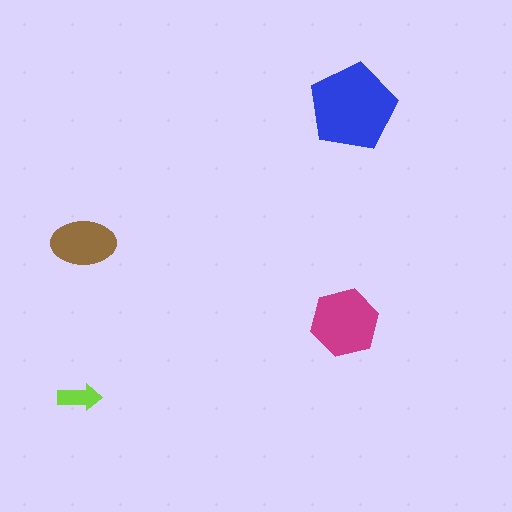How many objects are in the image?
There are 4 objects in the image.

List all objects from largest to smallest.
The blue pentagon, the magenta hexagon, the brown ellipse, the lime arrow.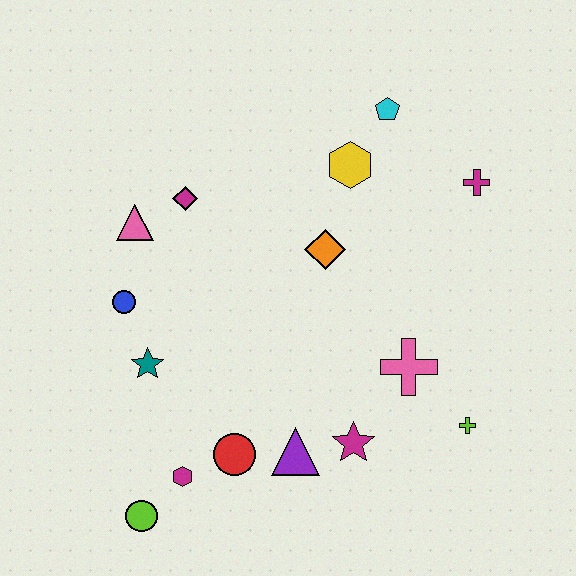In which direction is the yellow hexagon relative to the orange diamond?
The yellow hexagon is above the orange diamond.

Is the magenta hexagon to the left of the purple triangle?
Yes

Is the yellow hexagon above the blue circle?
Yes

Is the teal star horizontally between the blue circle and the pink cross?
Yes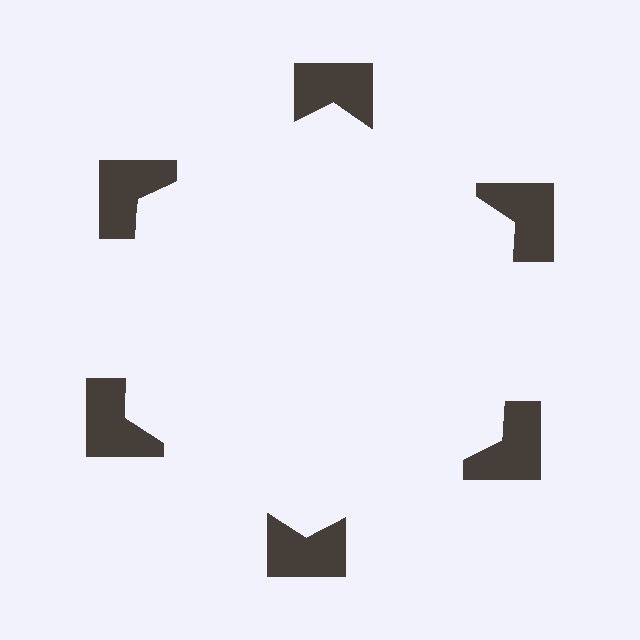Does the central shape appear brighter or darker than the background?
It typically appears slightly brighter than the background, even though no actual brightness change is drawn.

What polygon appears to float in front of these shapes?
An illusory hexagon — its edges are inferred from the aligned wedge cuts in the notched squares, not physically drawn.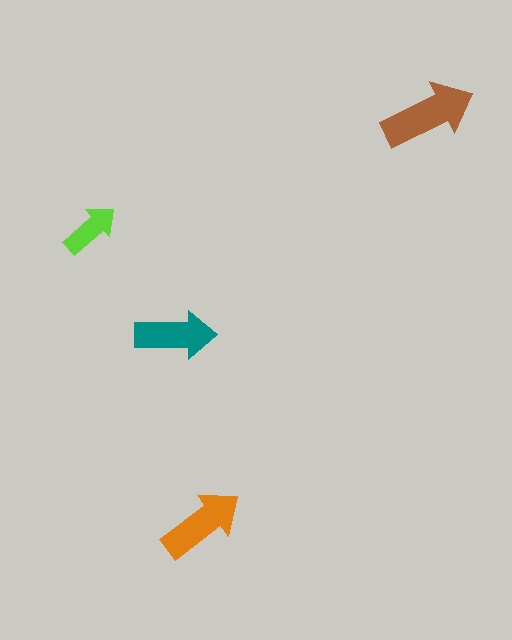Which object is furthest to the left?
The lime arrow is leftmost.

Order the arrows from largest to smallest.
the brown one, the orange one, the teal one, the lime one.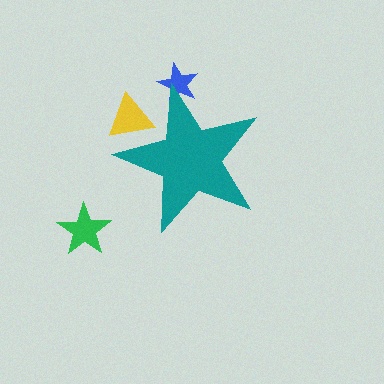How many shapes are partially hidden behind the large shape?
2 shapes are partially hidden.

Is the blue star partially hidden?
Yes, the blue star is partially hidden behind the teal star.